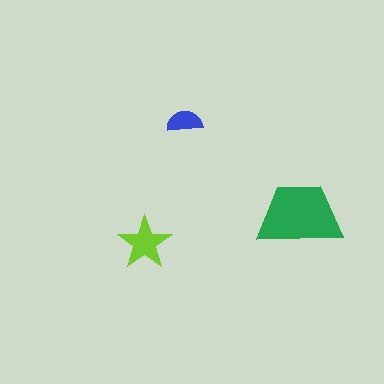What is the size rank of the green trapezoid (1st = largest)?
1st.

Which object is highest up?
The blue semicircle is topmost.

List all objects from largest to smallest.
The green trapezoid, the lime star, the blue semicircle.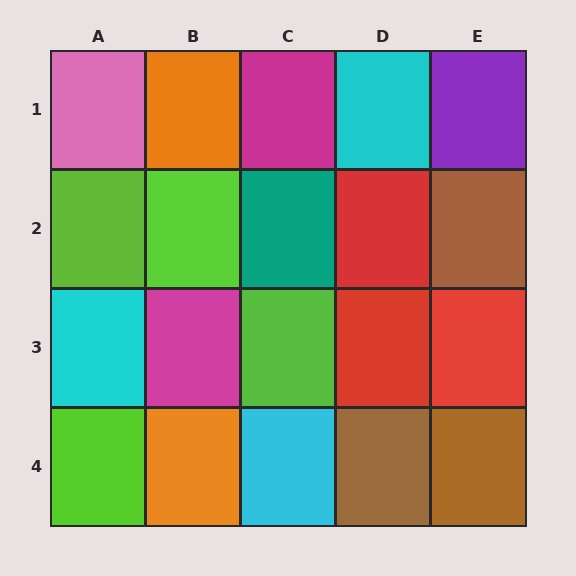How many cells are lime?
4 cells are lime.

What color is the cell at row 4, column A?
Lime.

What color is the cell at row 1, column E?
Purple.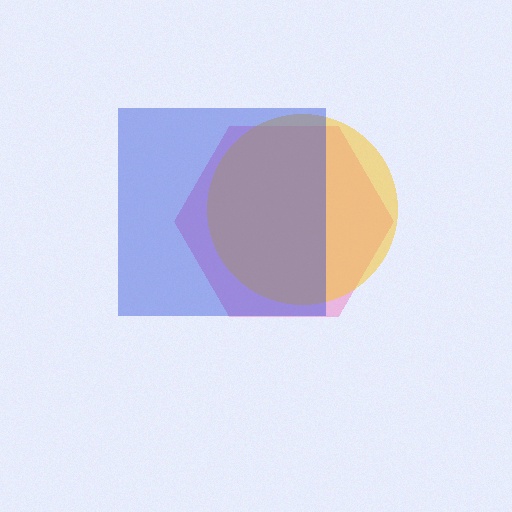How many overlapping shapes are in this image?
There are 3 overlapping shapes in the image.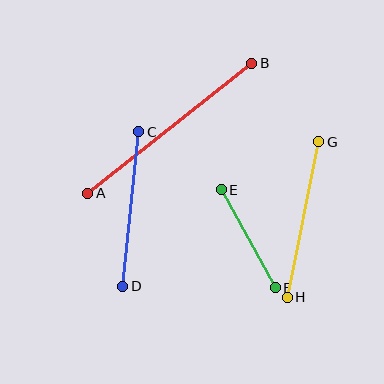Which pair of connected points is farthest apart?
Points A and B are farthest apart.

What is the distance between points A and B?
The distance is approximately 209 pixels.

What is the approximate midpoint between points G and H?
The midpoint is at approximately (303, 219) pixels.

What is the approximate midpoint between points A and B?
The midpoint is at approximately (170, 128) pixels.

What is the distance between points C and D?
The distance is approximately 155 pixels.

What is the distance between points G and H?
The distance is approximately 159 pixels.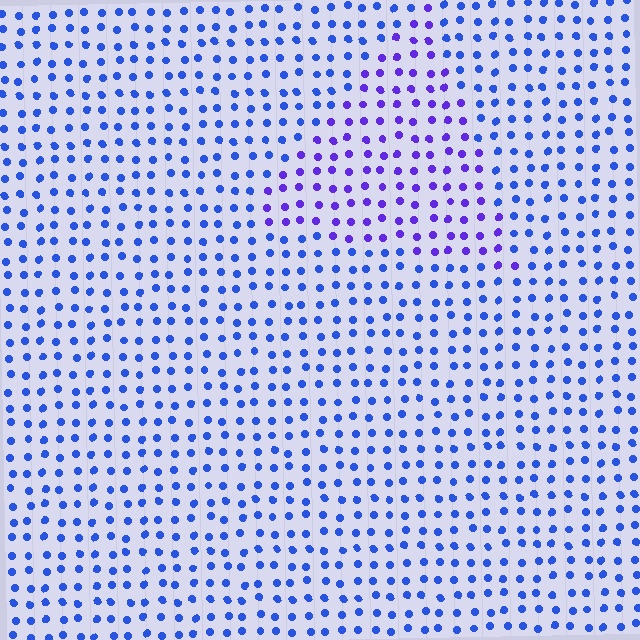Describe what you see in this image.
The image is filled with small blue elements in a uniform arrangement. A triangle-shaped region is visible where the elements are tinted to a slightly different hue, forming a subtle color boundary.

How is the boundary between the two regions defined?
The boundary is defined purely by a slight shift in hue (about 33 degrees). Spacing, size, and orientation are identical on both sides.